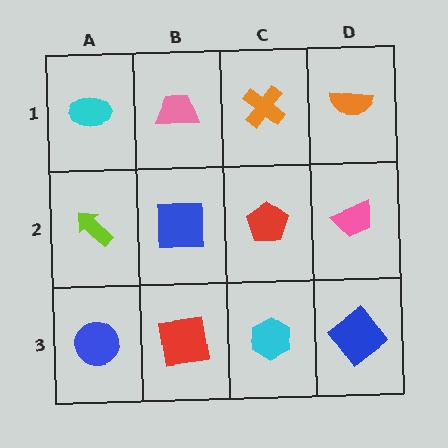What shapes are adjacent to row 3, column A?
A lime arrow (row 2, column A), a red square (row 3, column B).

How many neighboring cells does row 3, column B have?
3.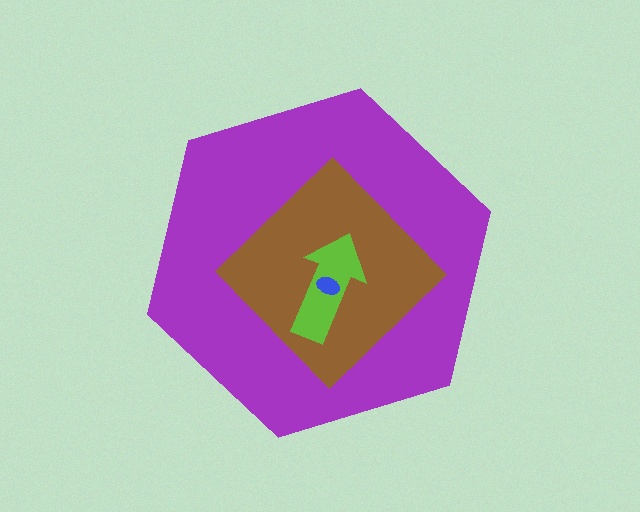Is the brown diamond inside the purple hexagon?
Yes.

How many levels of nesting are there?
4.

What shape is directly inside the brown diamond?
The lime arrow.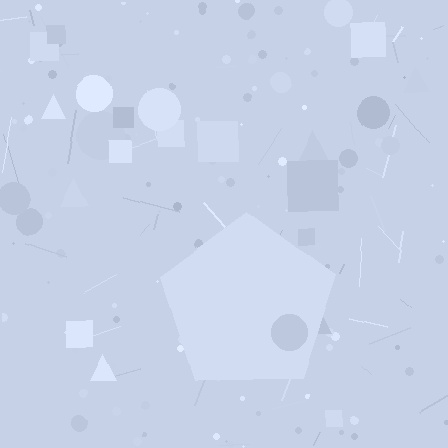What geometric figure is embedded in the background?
A pentagon is embedded in the background.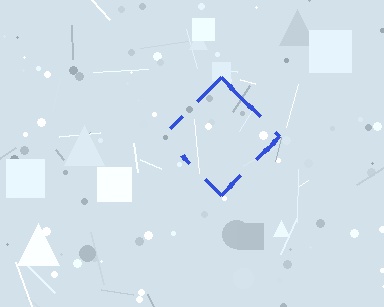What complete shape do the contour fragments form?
The contour fragments form a diamond.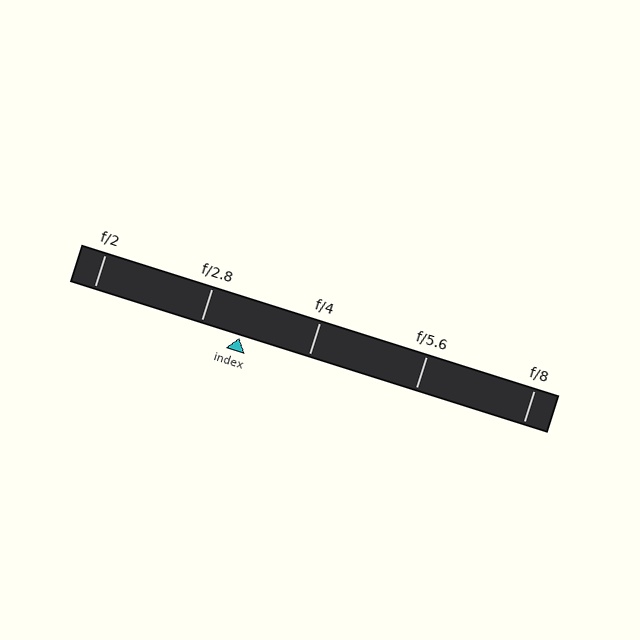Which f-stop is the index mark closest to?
The index mark is closest to f/2.8.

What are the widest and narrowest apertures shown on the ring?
The widest aperture shown is f/2 and the narrowest is f/8.